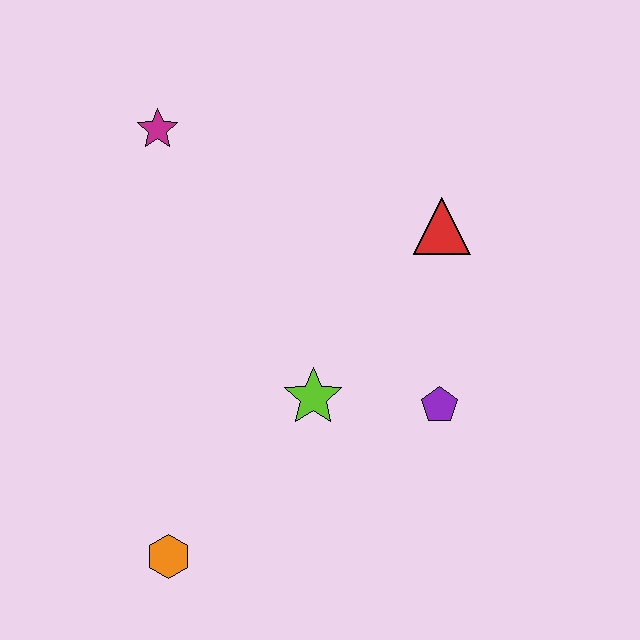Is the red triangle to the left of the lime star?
No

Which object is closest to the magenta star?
The red triangle is closest to the magenta star.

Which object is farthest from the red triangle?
The orange hexagon is farthest from the red triangle.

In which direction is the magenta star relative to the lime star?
The magenta star is above the lime star.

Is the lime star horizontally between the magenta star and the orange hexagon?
No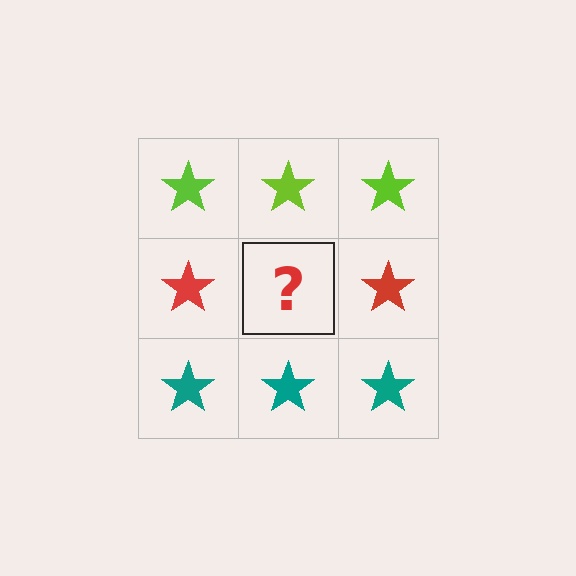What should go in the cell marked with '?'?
The missing cell should contain a red star.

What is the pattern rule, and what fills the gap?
The rule is that each row has a consistent color. The gap should be filled with a red star.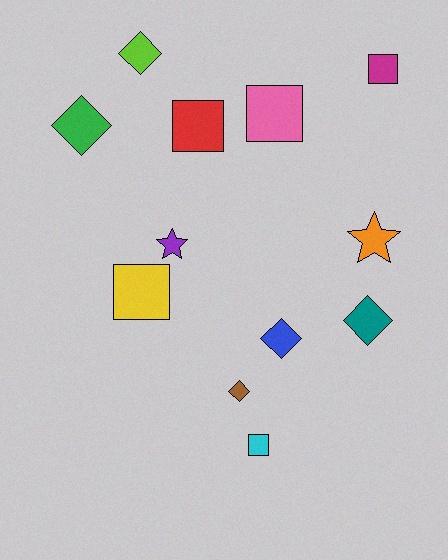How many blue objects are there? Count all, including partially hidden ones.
There is 1 blue object.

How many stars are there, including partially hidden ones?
There are 2 stars.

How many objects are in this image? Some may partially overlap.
There are 12 objects.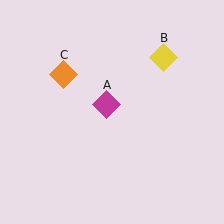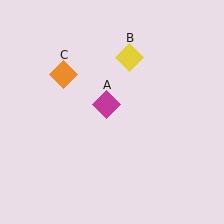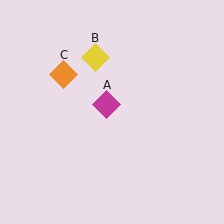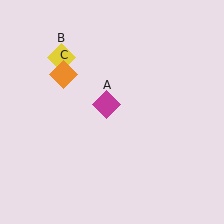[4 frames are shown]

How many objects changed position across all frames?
1 object changed position: yellow diamond (object B).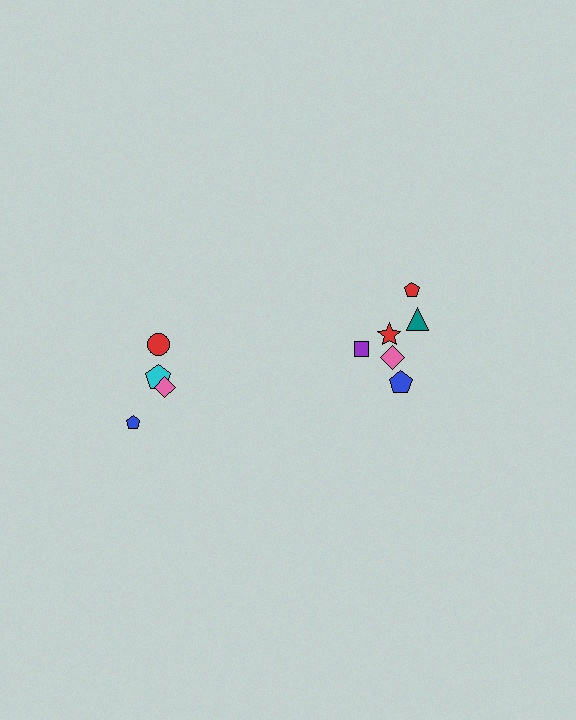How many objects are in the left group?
There are 4 objects.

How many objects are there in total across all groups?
There are 10 objects.